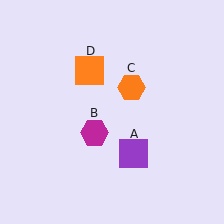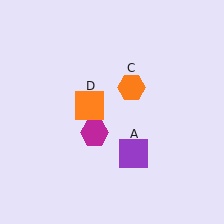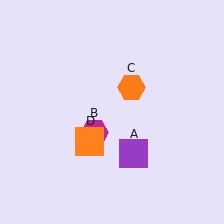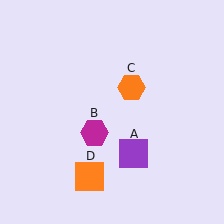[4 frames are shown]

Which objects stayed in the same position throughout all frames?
Purple square (object A) and magenta hexagon (object B) and orange hexagon (object C) remained stationary.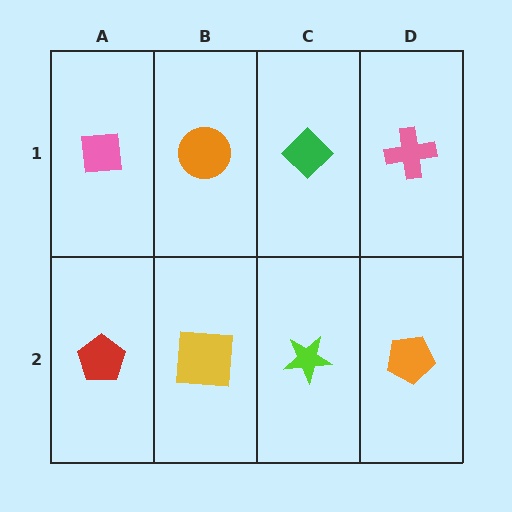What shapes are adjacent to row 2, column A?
A pink square (row 1, column A), a yellow square (row 2, column B).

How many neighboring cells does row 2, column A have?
2.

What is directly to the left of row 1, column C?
An orange circle.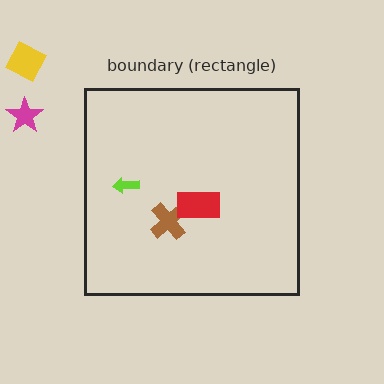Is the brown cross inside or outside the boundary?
Inside.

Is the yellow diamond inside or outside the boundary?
Outside.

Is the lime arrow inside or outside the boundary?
Inside.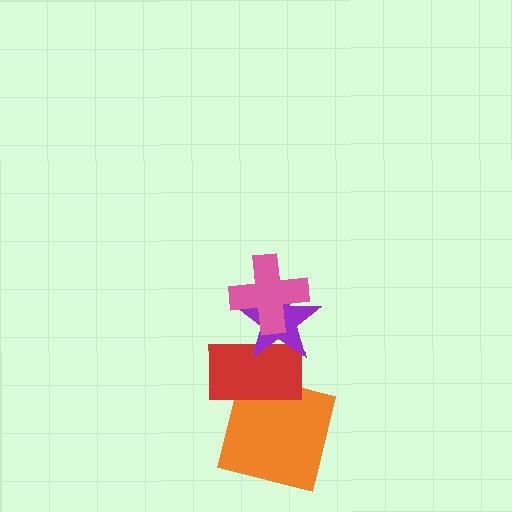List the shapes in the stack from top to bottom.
From top to bottom: the pink cross, the purple star, the red rectangle, the orange square.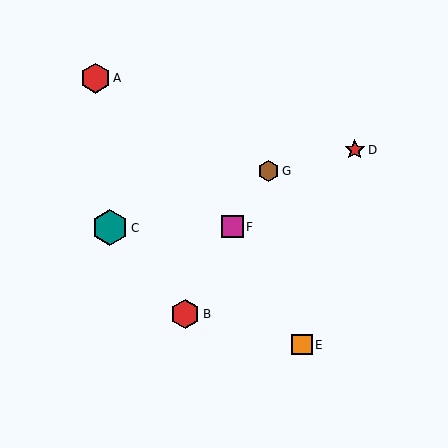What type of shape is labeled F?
Shape F is a magenta square.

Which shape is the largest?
The teal hexagon (labeled C) is the largest.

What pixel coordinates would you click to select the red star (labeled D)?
Click at (355, 150) to select the red star D.